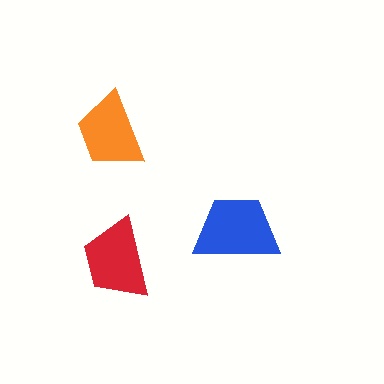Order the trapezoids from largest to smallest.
the blue one, the red one, the orange one.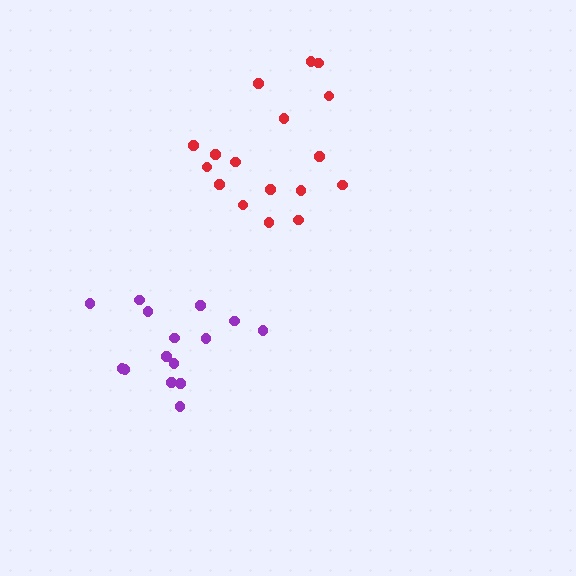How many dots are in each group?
Group 1: 17 dots, Group 2: 15 dots (32 total).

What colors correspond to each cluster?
The clusters are colored: red, purple.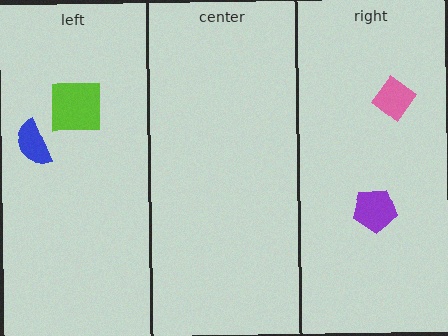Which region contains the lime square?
The left region.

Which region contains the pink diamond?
The right region.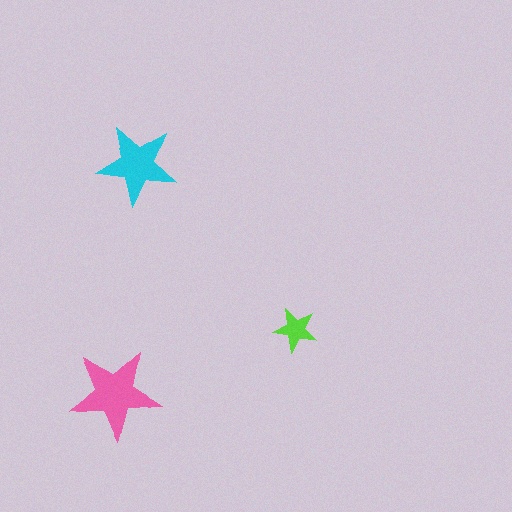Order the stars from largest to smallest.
the pink one, the cyan one, the lime one.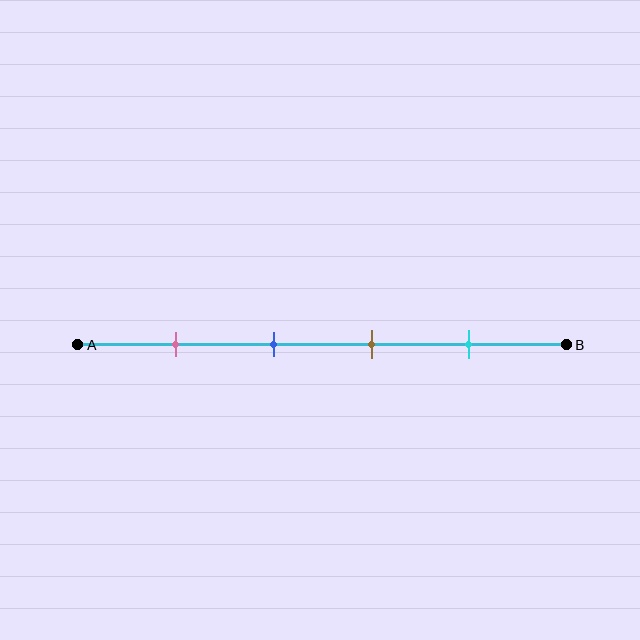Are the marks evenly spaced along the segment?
Yes, the marks are approximately evenly spaced.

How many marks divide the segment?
There are 4 marks dividing the segment.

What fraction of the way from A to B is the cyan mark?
The cyan mark is approximately 80% (0.8) of the way from A to B.